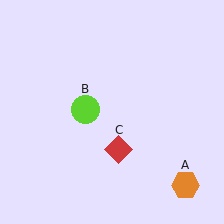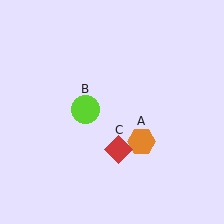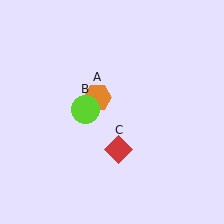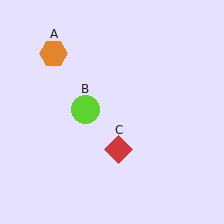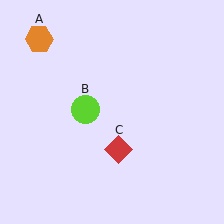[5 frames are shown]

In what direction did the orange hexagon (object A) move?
The orange hexagon (object A) moved up and to the left.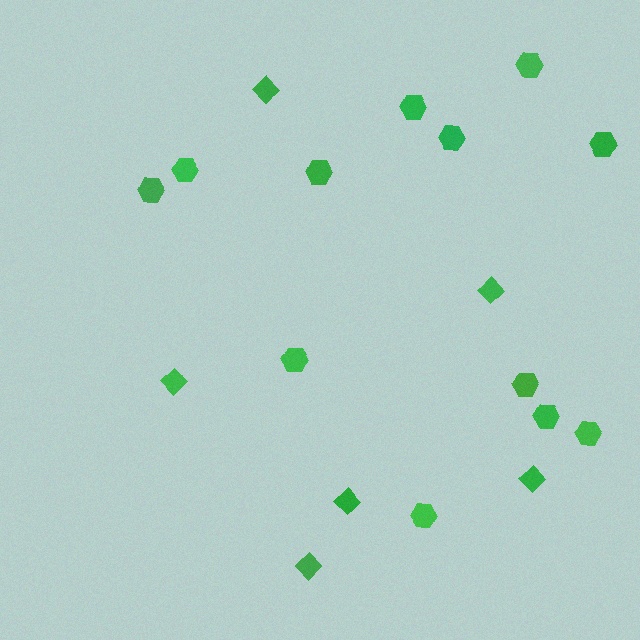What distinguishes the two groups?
There are 2 groups: one group of hexagons (12) and one group of diamonds (6).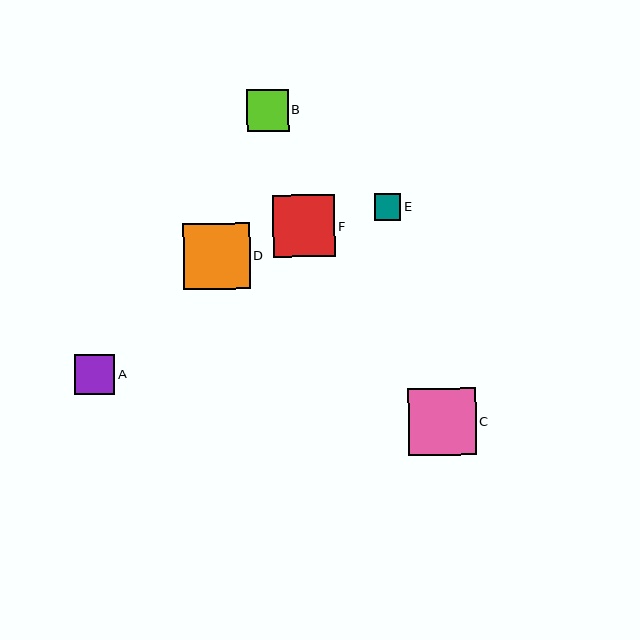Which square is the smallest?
Square E is the smallest with a size of approximately 27 pixels.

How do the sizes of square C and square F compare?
Square C and square F are approximately the same size.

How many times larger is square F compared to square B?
Square F is approximately 1.5 times the size of square B.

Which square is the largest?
Square C is the largest with a size of approximately 68 pixels.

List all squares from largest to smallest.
From largest to smallest: C, D, F, B, A, E.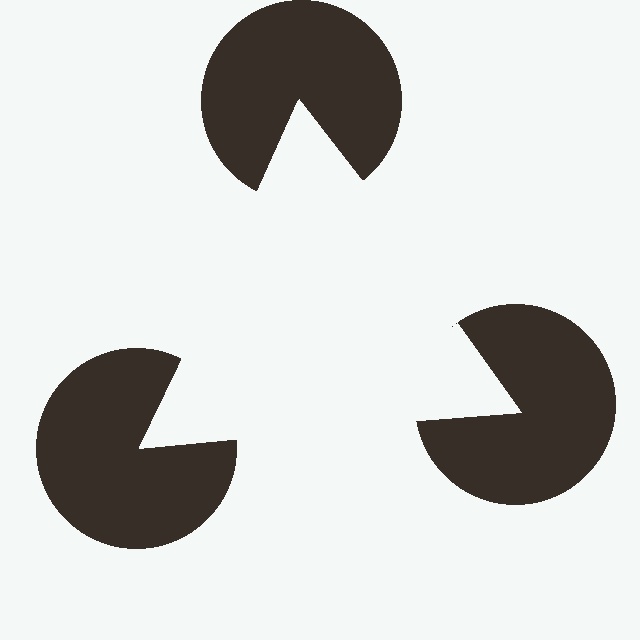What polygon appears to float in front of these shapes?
An illusory triangle — its edges are inferred from the aligned wedge cuts in the pac-man discs, not physically drawn.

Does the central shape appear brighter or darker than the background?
It typically appears slightly brighter than the background, even though no actual brightness change is drawn.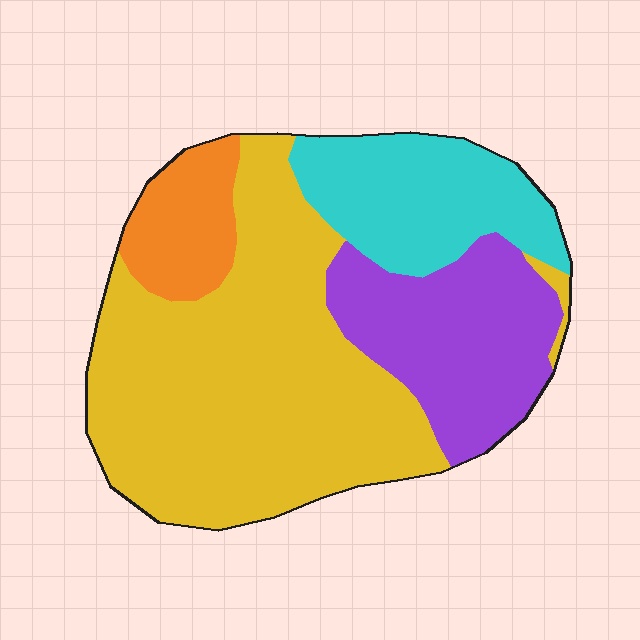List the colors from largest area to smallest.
From largest to smallest: yellow, purple, cyan, orange.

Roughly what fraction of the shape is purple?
Purple covers around 20% of the shape.